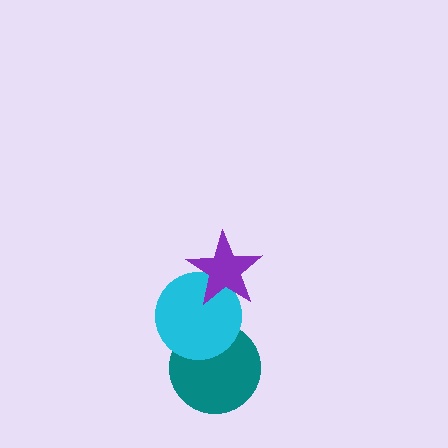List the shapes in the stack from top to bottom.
From top to bottom: the purple star, the cyan circle, the teal circle.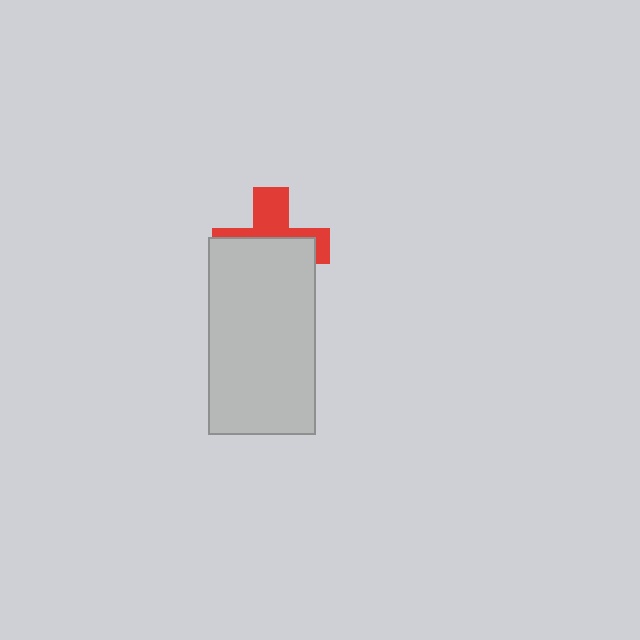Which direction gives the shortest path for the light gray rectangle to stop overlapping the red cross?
Moving down gives the shortest separation.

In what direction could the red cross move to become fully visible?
The red cross could move up. That would shift it out from behind the light gray rectangle entirely.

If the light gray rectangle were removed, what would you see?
You would see the complete red cross.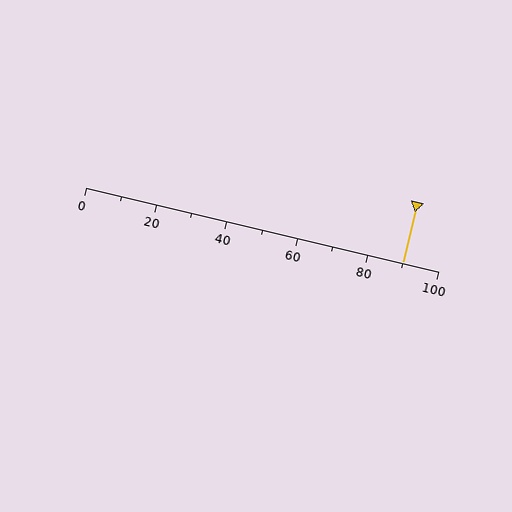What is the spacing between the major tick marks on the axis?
The major ticks are spaced 20 apart.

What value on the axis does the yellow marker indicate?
The marker indicates approximately 90.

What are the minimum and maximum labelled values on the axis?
The axis runs from 0 to 100.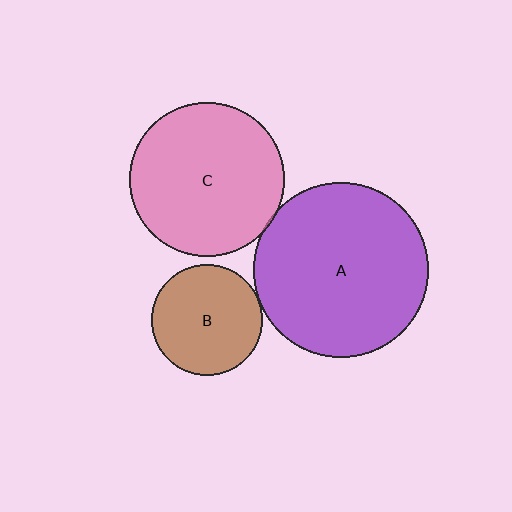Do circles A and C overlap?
Yes.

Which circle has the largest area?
Circle A (purple).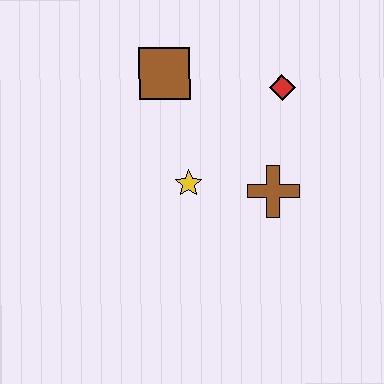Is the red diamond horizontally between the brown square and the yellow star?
No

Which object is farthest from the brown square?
The brown cross is farthest from the brown square.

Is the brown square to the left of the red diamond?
Yes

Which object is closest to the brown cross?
The yellow star is closest to the brown cross.